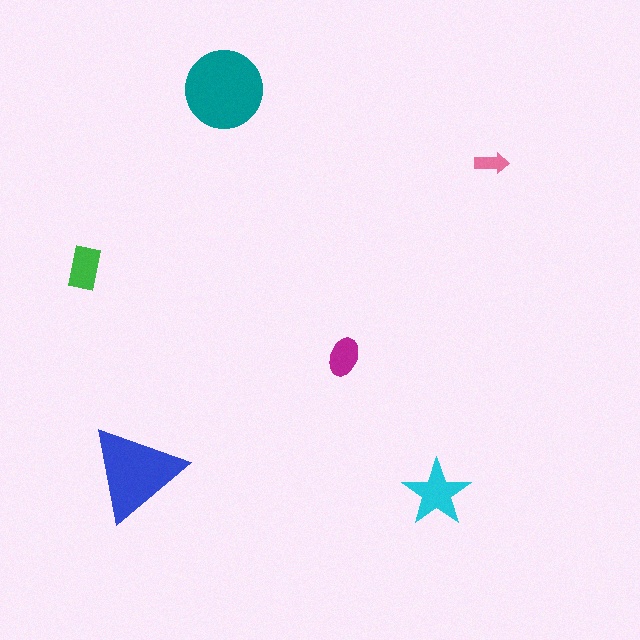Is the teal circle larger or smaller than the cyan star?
Larger.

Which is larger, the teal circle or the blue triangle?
The teal circle.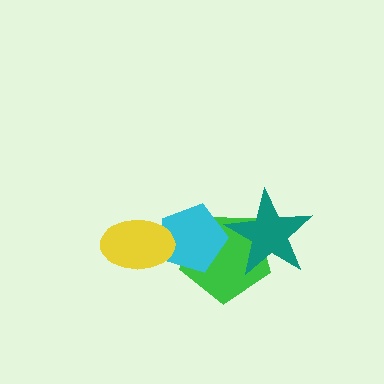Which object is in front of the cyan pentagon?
The yellow ellipse is in front of the cyan pentagon.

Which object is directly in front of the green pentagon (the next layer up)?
The teal star is directly in front of the green pentagon.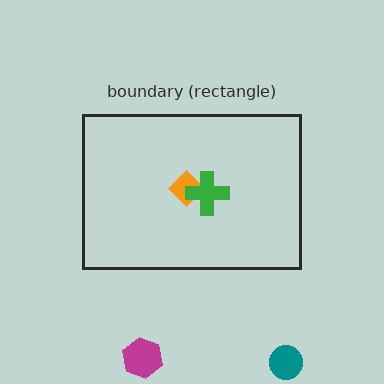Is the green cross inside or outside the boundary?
Inside.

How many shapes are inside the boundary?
2 inside, 2 outside.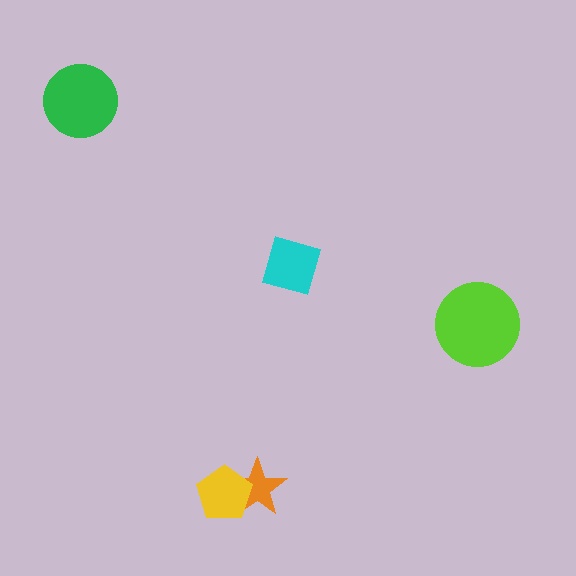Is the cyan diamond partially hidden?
No, no other shape covers it.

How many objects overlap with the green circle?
0 objects overlap with the green circle.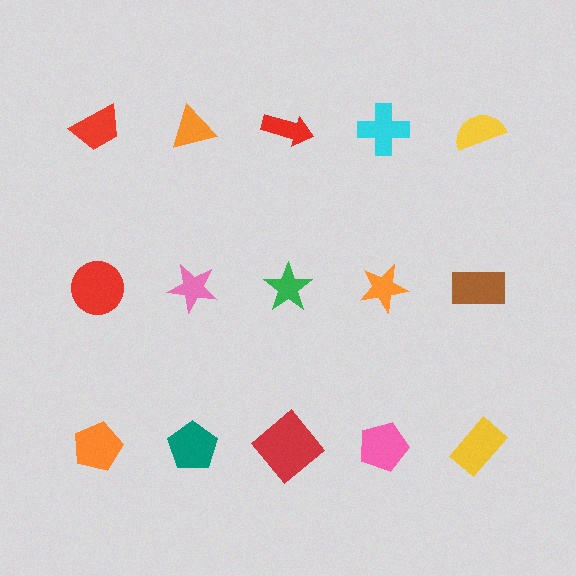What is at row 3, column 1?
An orange pentagon.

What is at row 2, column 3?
A green star.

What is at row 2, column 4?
An orange star.